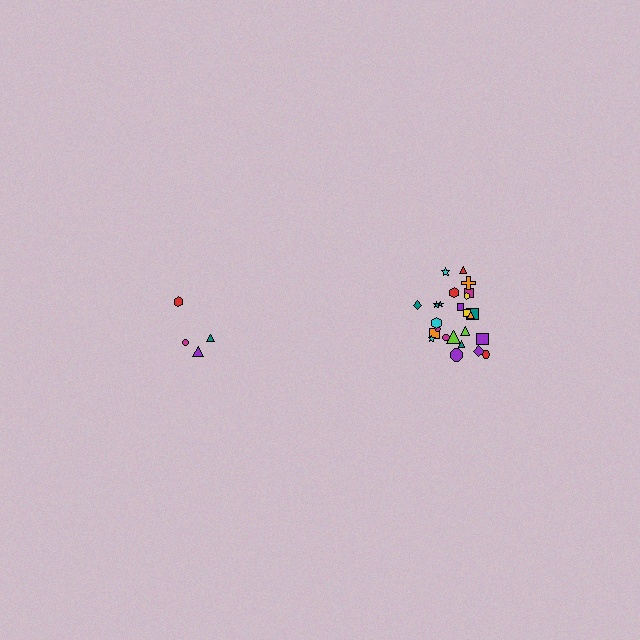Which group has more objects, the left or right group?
The right group.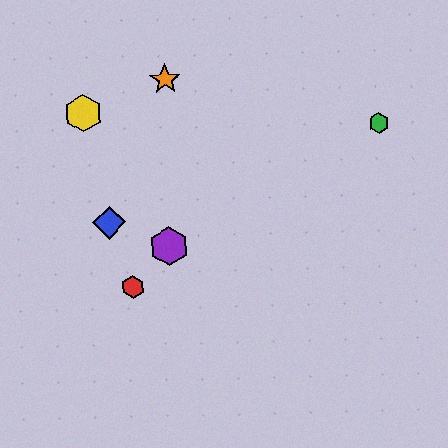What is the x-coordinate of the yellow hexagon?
The yellow hexagon is at x≈83.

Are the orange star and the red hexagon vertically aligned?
No, the orange star is at x≈165 and the red hexagon is at x≈133.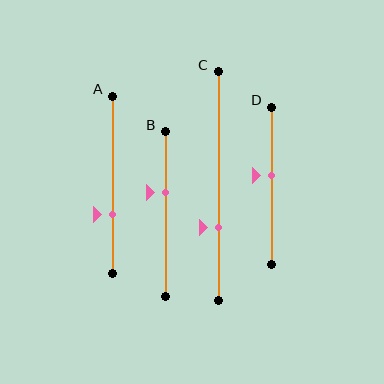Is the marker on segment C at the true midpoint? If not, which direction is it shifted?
No, the marker on segment C is shifted downward by about 18% of the segment length.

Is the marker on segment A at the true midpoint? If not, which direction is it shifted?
No, the marker on segment A is shifted downward by about 17% of the segment length.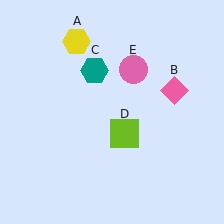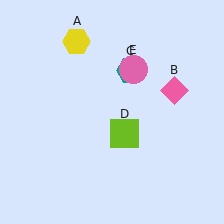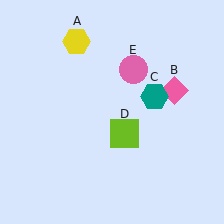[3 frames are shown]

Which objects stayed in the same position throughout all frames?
Yellow hexagon (object A) and pink diamond (object B) and lime square (object D) and pink circle (object E) remained stationary.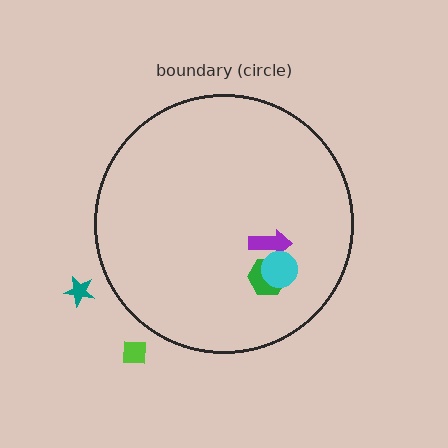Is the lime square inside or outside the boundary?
Outside.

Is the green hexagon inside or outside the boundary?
Inside.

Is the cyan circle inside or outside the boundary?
Inside.